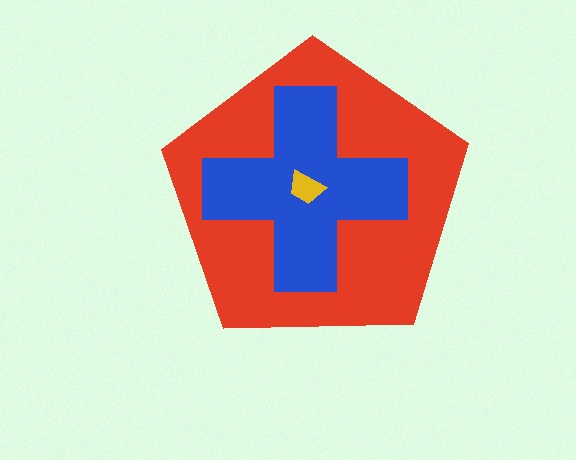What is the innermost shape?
The yellow trapezoid.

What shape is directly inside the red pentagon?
The blue cross.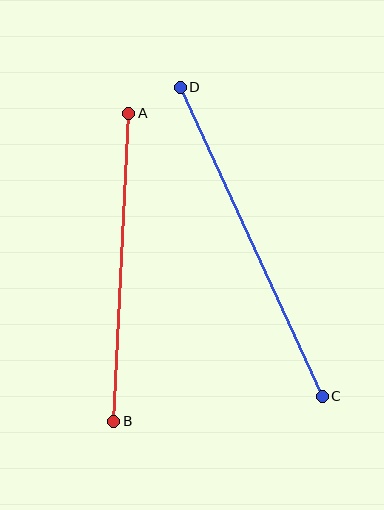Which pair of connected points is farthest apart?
Points C and D are farthest apart.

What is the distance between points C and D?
The distance is approximately 341 pixels.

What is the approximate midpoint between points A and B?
The midpoint is at approximately (121, 267) pixels.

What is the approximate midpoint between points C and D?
The midpoint is at approximately (251, 242) pixels.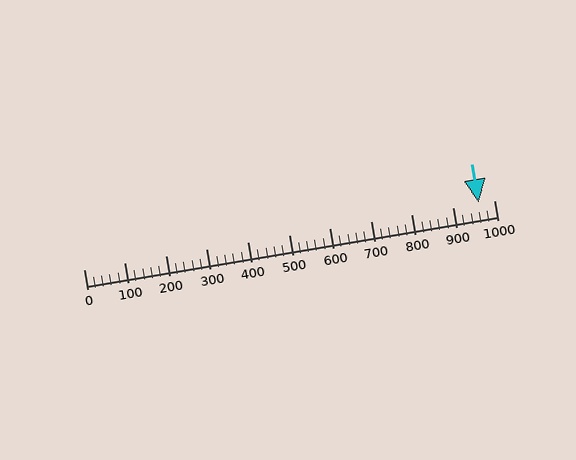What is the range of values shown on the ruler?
The ruler shows values from 0 to 1000.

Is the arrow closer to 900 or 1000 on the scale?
The arrow is closer to 1000.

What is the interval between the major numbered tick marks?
The major tick marks are spaced 100 units apart.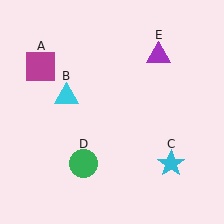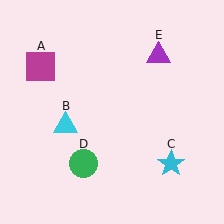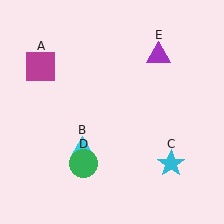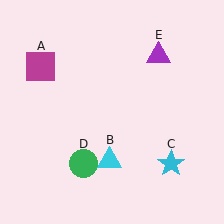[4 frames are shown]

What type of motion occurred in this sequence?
The cyan triangle (object B) rotated counterclockwise around the center of the scene.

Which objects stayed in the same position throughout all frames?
Magenta square (object A) and cyan star (object C) and green circle (object D) and purple triangle (object E) remained stationary.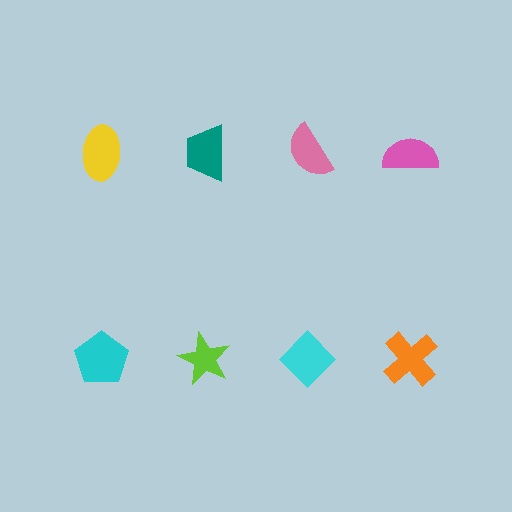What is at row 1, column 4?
A pink semicircle.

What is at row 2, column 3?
A cyan diamond.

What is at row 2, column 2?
A lime star.